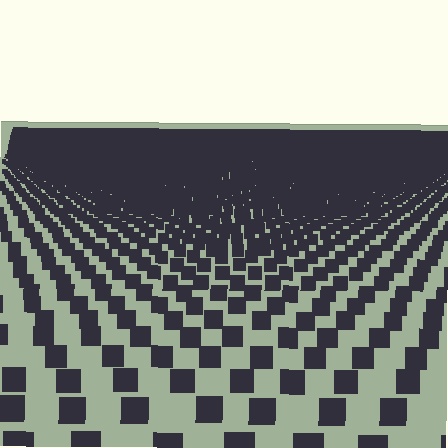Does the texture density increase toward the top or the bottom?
Density increases toward the top.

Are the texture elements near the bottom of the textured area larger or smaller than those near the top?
Larger. Near the bottom, elements are closer to the viewer and appear at a bigger on-screen size.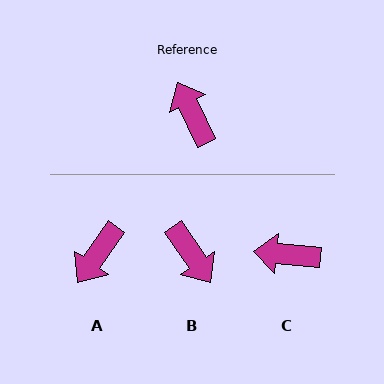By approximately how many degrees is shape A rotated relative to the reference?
Approximately 119 degrees counter-clockwise.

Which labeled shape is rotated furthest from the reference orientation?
B, about 172 degrees away.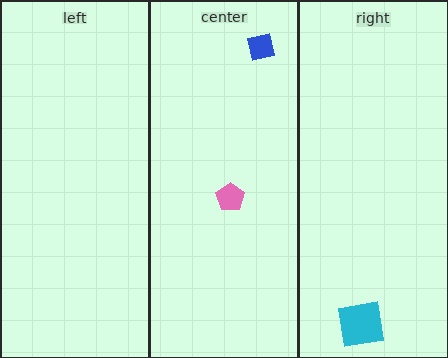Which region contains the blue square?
The center region.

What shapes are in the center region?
The blue square, the pink pentagon.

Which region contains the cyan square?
The right region.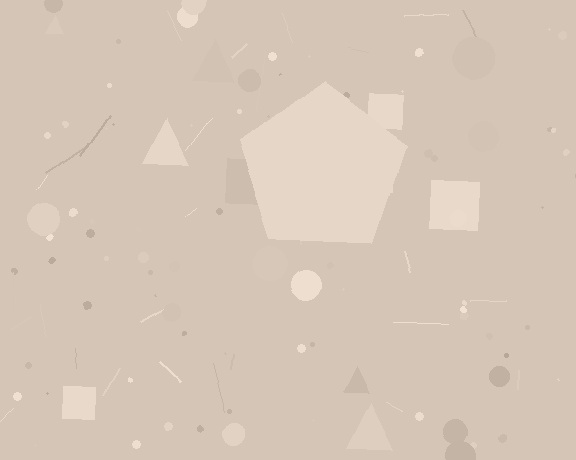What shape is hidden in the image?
A pentagon is hidden in the image.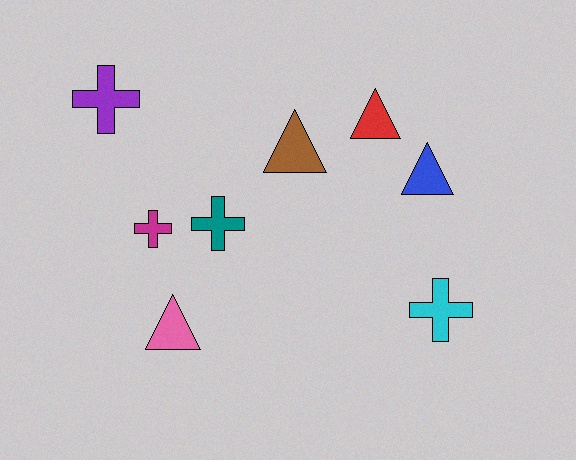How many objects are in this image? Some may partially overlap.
There are 8 objects.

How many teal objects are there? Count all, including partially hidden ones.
There is 1 teal object.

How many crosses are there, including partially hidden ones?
There are 4 crosses.